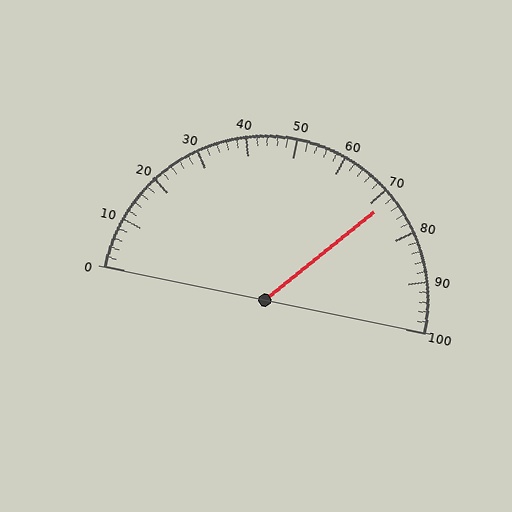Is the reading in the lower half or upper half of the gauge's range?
The reading is in the upper half of the range (0 to 100).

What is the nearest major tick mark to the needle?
The nearest major tick mark is 70.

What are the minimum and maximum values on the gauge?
The gauge ranges from 0 to 100.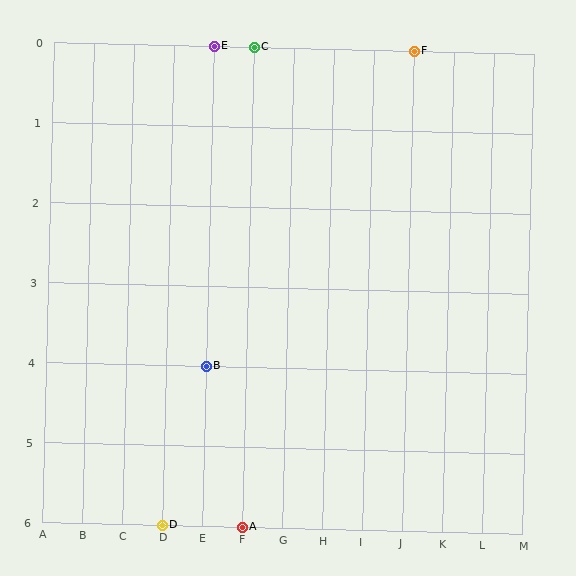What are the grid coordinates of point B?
Point B is at grid coordinates (E, 4).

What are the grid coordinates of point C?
Point C is at grid coordinates (F, 0).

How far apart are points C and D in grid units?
Points C and D are 2 columns and 6 rows apart (about 6.3 grid units diagonally).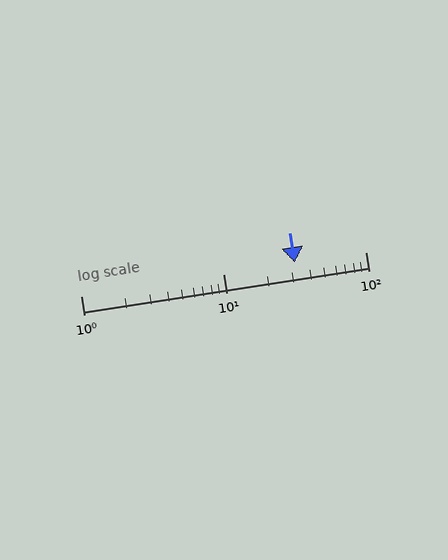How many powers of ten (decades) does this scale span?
The scale spans 2 decades, from 1 to 100.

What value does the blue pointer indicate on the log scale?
The pointer indicates approximately 32.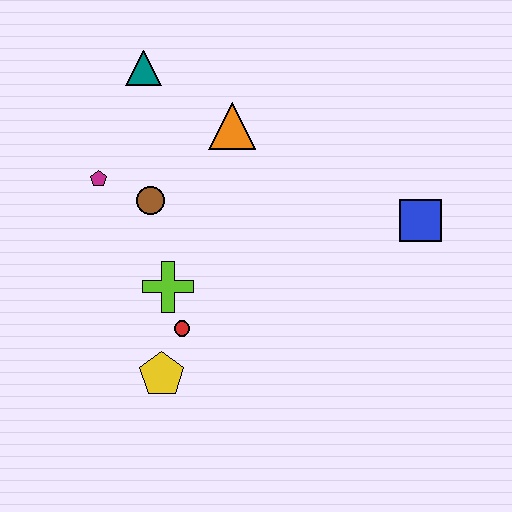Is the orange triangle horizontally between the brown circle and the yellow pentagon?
No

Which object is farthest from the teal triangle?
The blue square is farthest from the teal triangle.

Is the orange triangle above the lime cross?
Yes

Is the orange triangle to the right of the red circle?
Yes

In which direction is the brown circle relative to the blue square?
The brown circle is to the left of the blue square.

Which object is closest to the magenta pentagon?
The brown circle is closest to the magenta pentagon.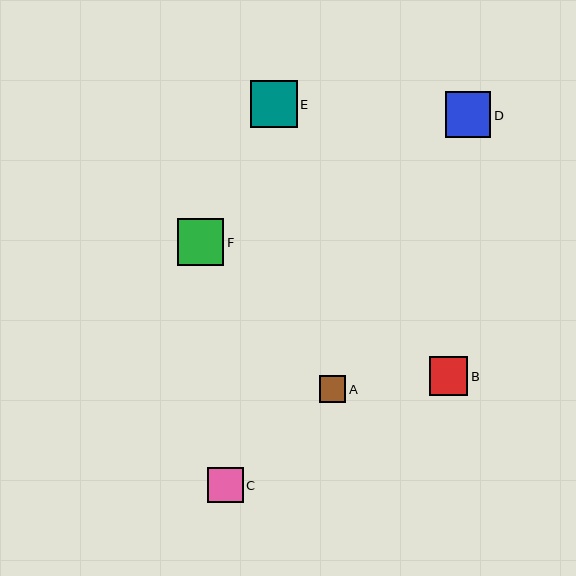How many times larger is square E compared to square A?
Square E is approximately 1.8 times the size of square A.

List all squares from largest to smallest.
From largest to smallest: F, E, D, B, C, A.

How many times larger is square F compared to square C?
Square F is approximately 1.3 times the size of square C.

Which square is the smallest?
Square A is the smallest with a size of approximately 27 pixels.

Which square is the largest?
Square F is the largest with a size of approximately 47 pixels.